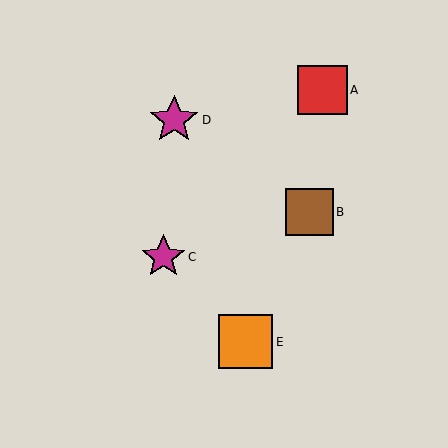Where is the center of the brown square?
The center of the brown square is at (309, 212).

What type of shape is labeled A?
Shape A is a red square.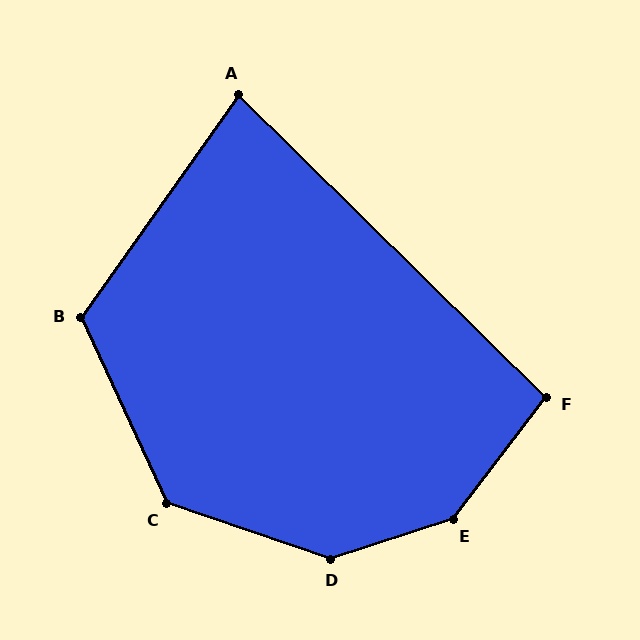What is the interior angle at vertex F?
Approximately 97 degrees (obtuse).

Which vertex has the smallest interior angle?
A, at approximately 81 degrees.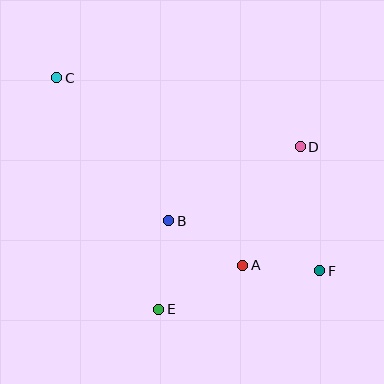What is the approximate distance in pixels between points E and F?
The distance between E and F is approximately 165 pixels.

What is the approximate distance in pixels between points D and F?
The distance between D and F is approximately 126 pixels.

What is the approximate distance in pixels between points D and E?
The distance between D and E is approximately 215 pixels.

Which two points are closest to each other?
Points A and F are closest to each other.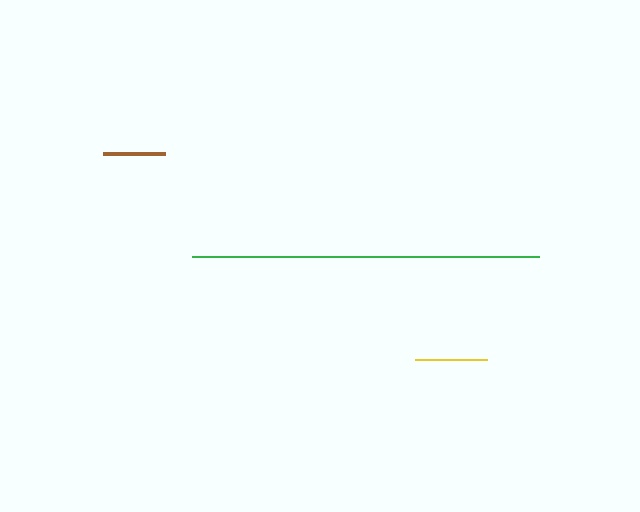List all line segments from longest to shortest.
From longest to shortest: green, yellow, brown.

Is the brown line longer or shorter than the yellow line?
The yellow line is longer than the brown line.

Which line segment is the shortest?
The brown line is the shortest at approximately 62 pixels.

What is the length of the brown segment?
The brown segment is approximately 62 pixels long.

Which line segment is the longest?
The green line is the longest at approximately 347 pixels.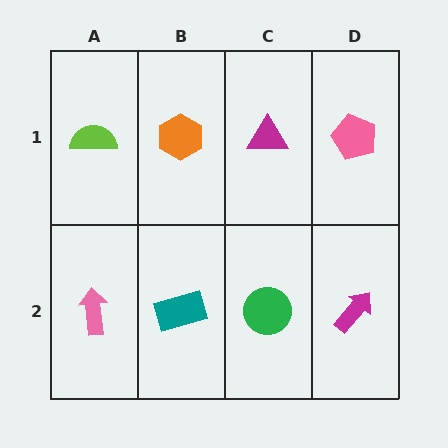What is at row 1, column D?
A pink pentagon.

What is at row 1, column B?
An orange hexagon.